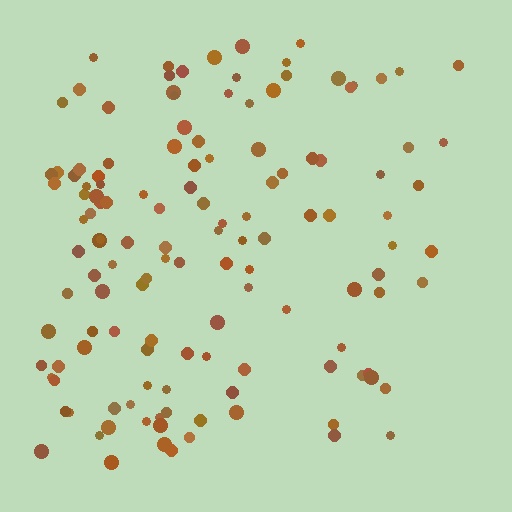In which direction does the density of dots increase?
From right to left, with the left side densest.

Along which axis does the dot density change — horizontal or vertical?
Horizontal.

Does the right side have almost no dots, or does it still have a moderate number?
Still a moderate number, just noticeably fewer than the left.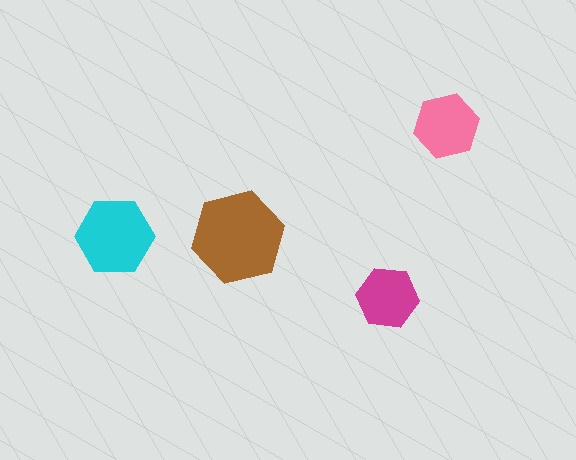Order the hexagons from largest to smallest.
the brown one, the cyan one, the pink one, the magenta one.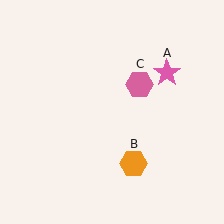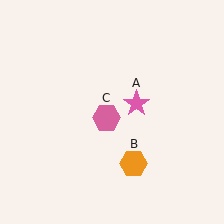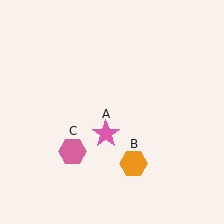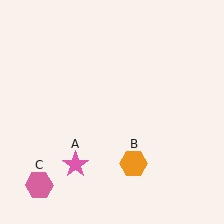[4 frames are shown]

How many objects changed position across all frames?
2 objects changed position: pink star (object A), pink hexagon (object C).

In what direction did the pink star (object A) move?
The pink star (object A) moved down and to the left.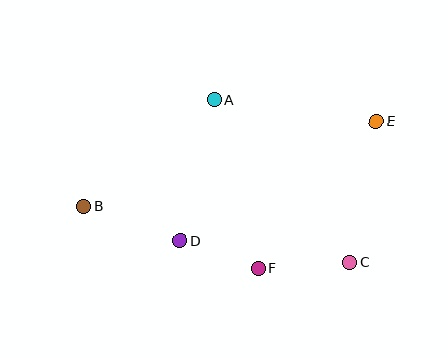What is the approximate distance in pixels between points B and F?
The distance between B and F is approximately 186 pixels.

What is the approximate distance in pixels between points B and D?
The distance between B and D is approximately 103 pixels.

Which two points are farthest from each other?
Points B and E are farthest from each other.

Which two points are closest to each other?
Points D and F are closest to each other.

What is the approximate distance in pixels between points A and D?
The distance between A and D is approximately 145 pixels.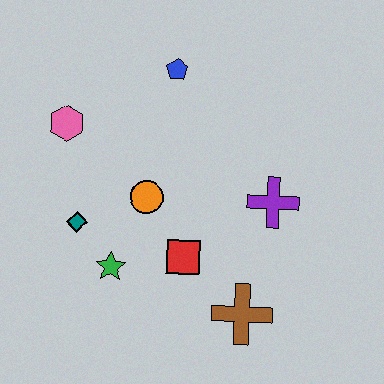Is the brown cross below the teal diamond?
Yes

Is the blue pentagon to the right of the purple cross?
No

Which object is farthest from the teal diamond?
The purple cross is farthest from the teal diamond.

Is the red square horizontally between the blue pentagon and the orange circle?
No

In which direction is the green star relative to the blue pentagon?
The green star is below the blue pentagon.